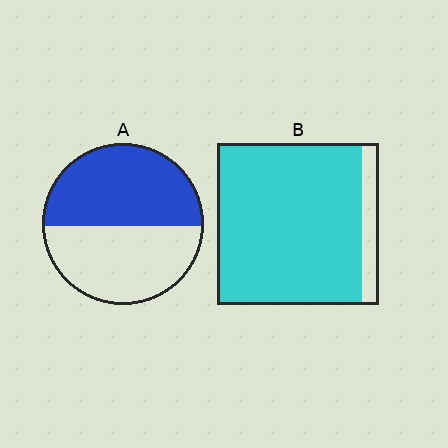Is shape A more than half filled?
Roughly half.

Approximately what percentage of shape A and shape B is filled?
A is approximately 50% and B is approximately 90%.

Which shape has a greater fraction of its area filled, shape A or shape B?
Shape B.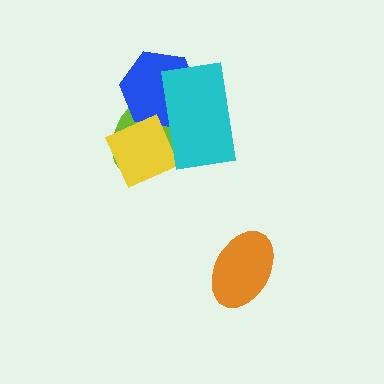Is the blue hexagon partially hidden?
Yes, it is partially covered by another shape.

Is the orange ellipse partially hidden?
No, no other shape covers it.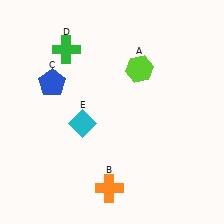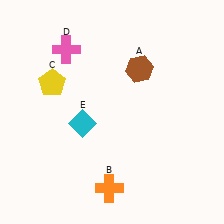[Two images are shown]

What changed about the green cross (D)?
In Image 1, D is green. In Image 2, it changed to pink.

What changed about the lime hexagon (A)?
In Image 1, A is lime. In Image 2, it changed to brown.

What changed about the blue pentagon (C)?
In Image 1, C is blue. In Image 2, it changed to yellow.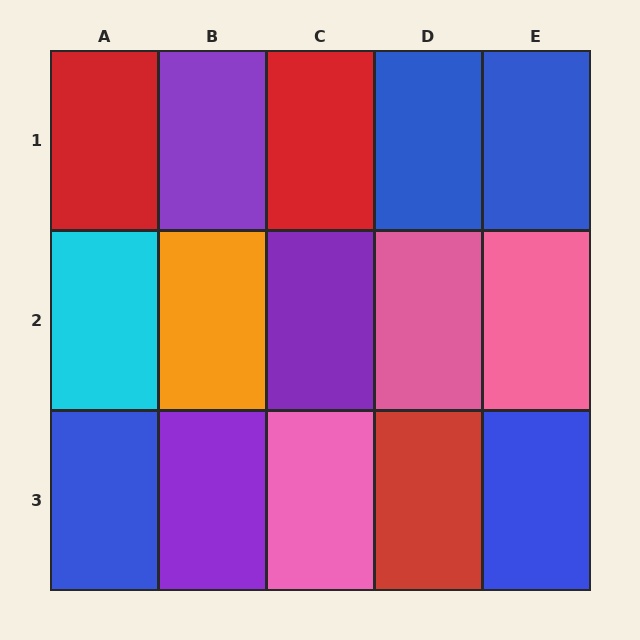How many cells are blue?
4 cells are blue.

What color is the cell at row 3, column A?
Blue.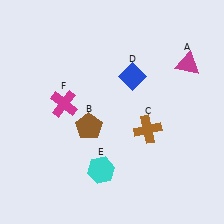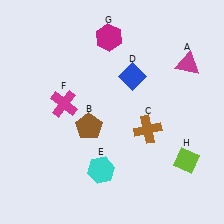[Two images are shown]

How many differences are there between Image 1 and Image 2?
There are 2 differences between the two images.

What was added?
A magenta hexagon (G), a lime diamond (H) were added in Image 2.